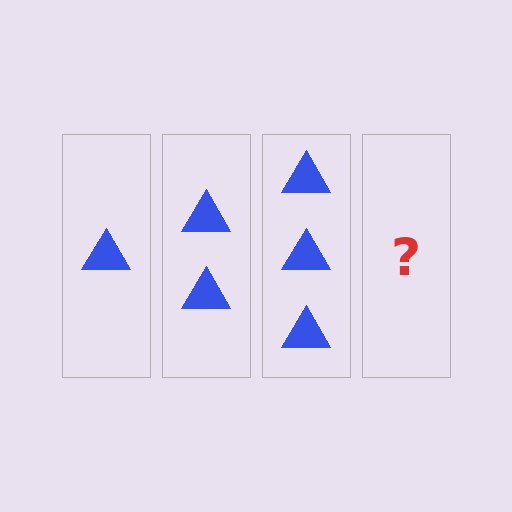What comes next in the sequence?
The next element should be 4 triangles.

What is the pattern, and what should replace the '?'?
The pattern is that each step adds one more triangle. The '?' should be 4 triangles.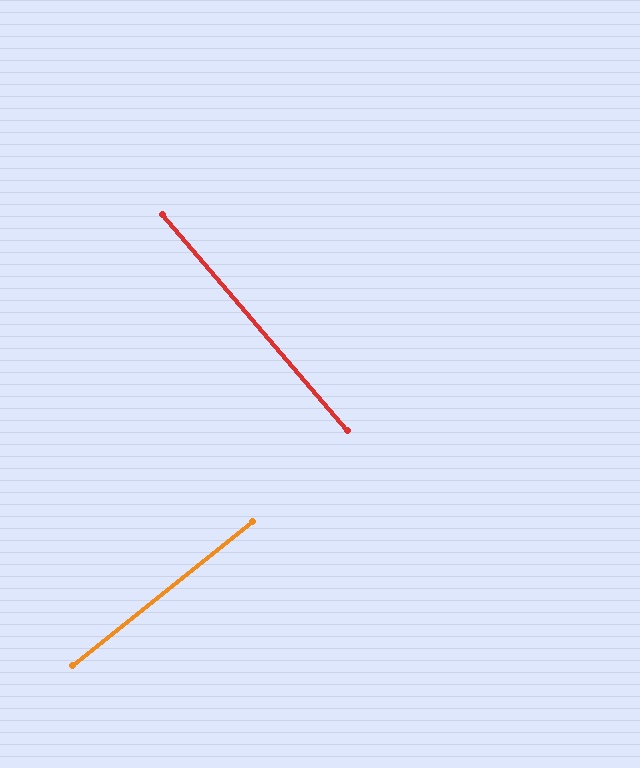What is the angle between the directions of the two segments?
Approximately 88 degrees.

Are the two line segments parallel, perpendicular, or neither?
Perpendicular — they meet at approximately 88°.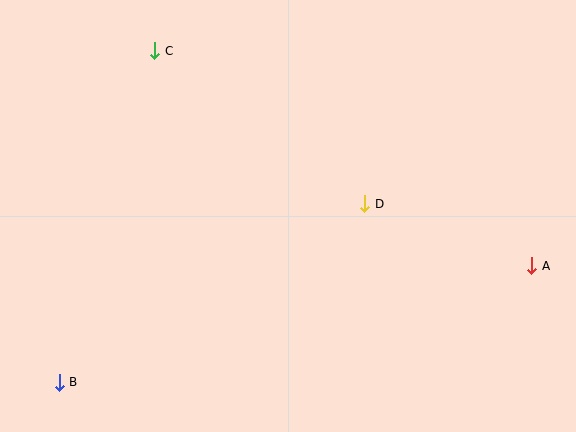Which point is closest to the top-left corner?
Point C is closest to the top-left corner.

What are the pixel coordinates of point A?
Point A is at (532, 266).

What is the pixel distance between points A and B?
The distance between A and B is 487 pixels.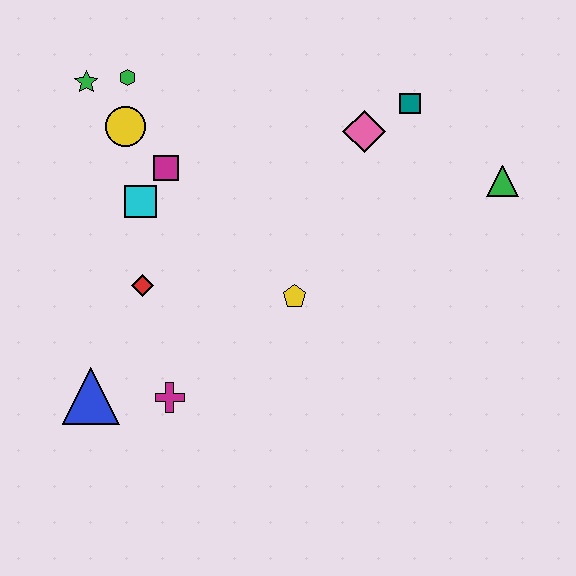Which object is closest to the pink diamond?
The teal square is closest to the pink diamond.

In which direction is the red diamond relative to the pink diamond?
The red diamond is to the left of the pink diamond.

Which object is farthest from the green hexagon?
The green triangle is farthest from the green hexagon.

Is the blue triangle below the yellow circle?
Yes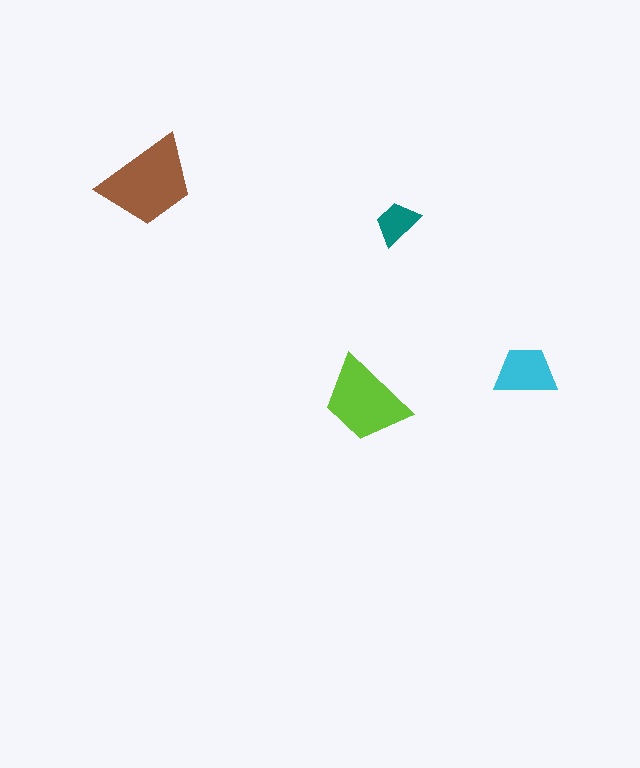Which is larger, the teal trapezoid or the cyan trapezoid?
The cyan one.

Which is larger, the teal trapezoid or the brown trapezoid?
The brown one.